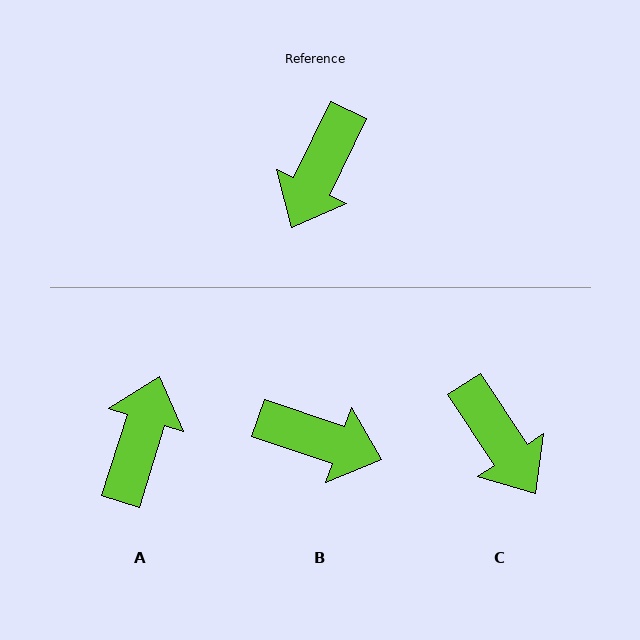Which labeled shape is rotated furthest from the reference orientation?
A, about 172 degrees away.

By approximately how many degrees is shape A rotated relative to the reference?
Approximately 172 degrees clockwise.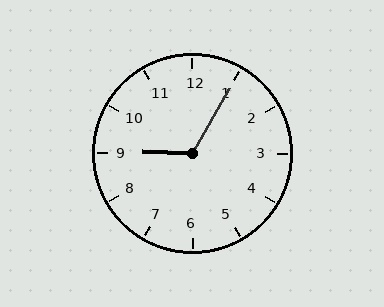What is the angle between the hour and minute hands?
Approximately 118 degrees.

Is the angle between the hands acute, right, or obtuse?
It is obtuse.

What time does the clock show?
9:05.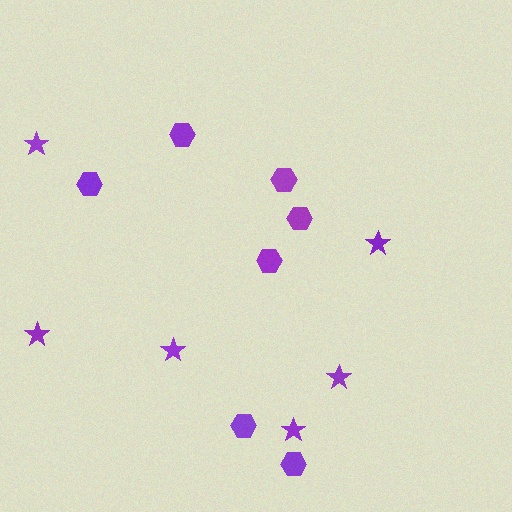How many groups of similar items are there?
There are 2 groups: one group of stars (6) and one group of hexagons (7).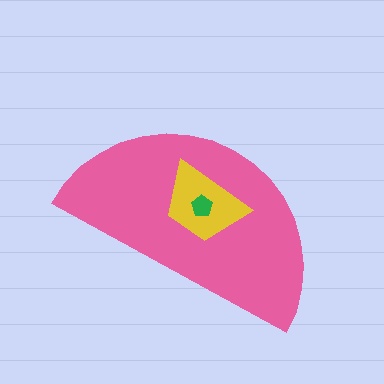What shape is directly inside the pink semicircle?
The yellow trapezoid.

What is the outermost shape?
The pink semicircle.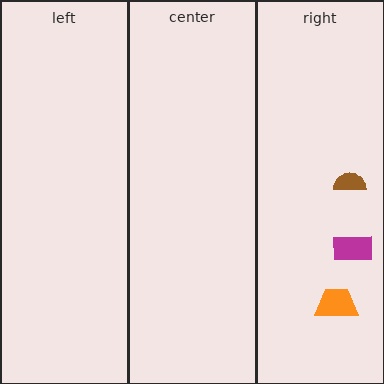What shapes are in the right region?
The magenta rectangle, the orange trapezoid, the brown semicircle.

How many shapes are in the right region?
3.